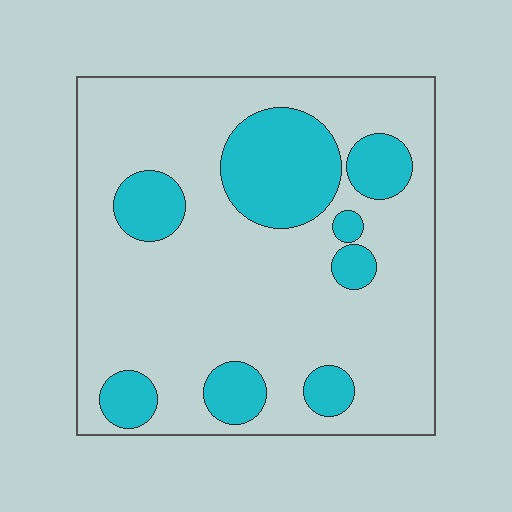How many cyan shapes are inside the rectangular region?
8.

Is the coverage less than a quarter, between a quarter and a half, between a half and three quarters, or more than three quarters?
Less than a quarter.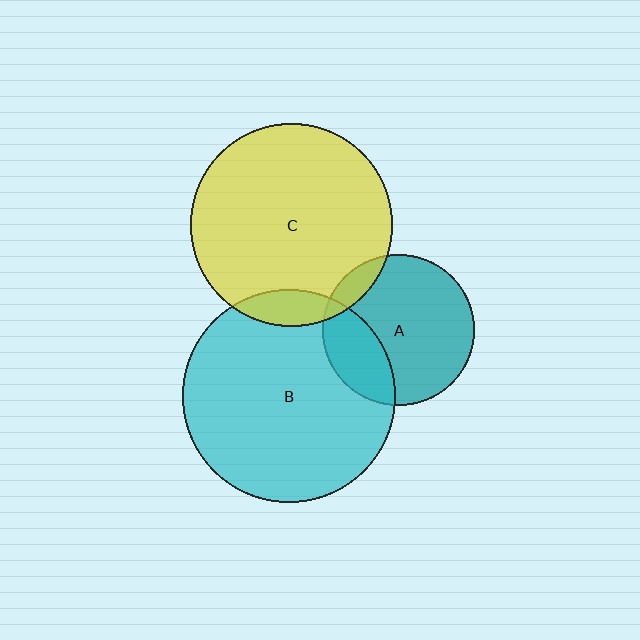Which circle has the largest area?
Circle B (cyan).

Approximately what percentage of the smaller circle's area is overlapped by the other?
Approximately 25%.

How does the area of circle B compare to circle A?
Approximately 2.0 times.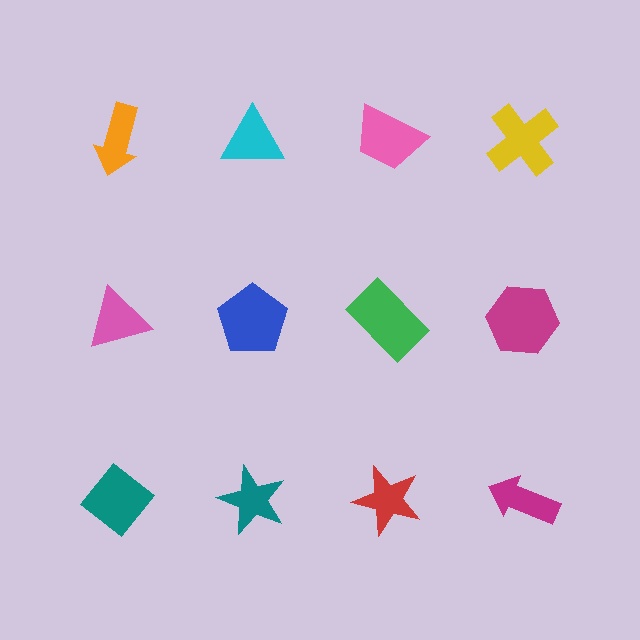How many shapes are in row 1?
4 shapes.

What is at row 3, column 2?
A teal star.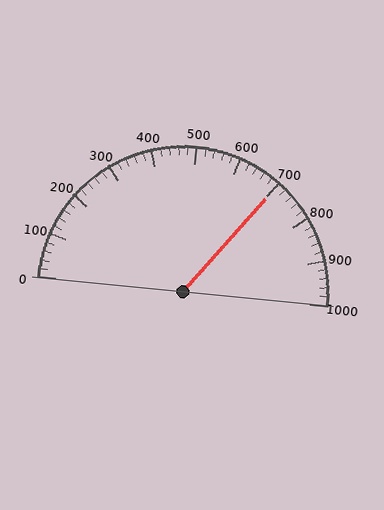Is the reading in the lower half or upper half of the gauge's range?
The reading is in the upper half of the range (0 to 1000).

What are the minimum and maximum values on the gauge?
The gauge ranges from 0 to 1000.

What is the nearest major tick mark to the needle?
The nearest major tick mark is 700.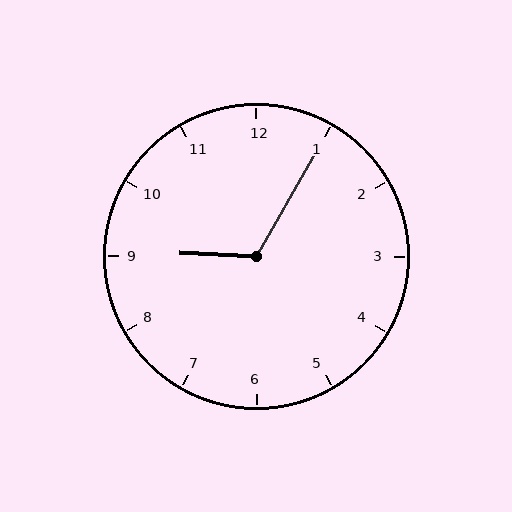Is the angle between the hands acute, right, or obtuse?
It is obtuse.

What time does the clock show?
9:05.